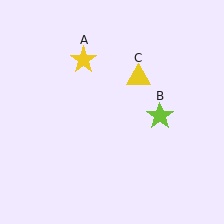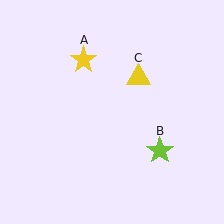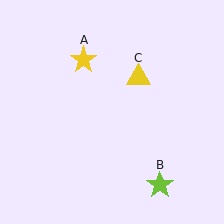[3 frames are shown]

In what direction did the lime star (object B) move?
The lime star (object B) moved down.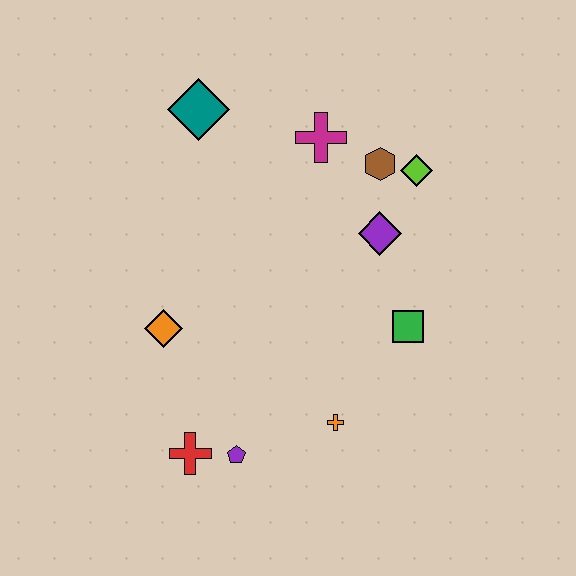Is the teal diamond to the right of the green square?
No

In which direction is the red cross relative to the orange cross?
The red cross is to the left of the orange cross.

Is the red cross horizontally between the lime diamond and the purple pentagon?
No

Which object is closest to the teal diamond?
The magenta cross is closest to the teal diamond.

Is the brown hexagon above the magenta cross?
No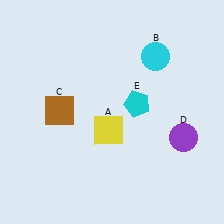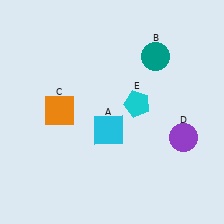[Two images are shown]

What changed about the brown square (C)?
In Image 1, C is brown. In Image 2, it changed to orange.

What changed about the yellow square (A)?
In Image 1, A is yellow. In Image 2, it changed to cyan.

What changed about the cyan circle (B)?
In Image 1, B is cyan. In Image 2, it changed to teal.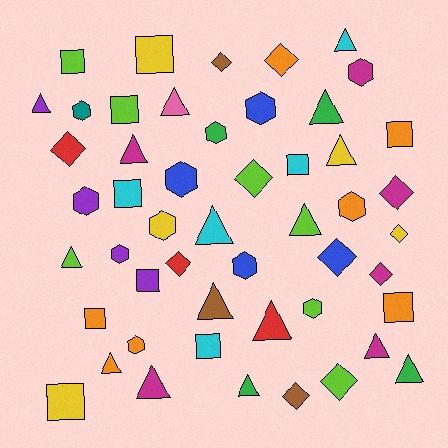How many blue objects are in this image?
There are 4 blue objects.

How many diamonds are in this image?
There are 11 diamonds.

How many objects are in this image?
There are 50 objects.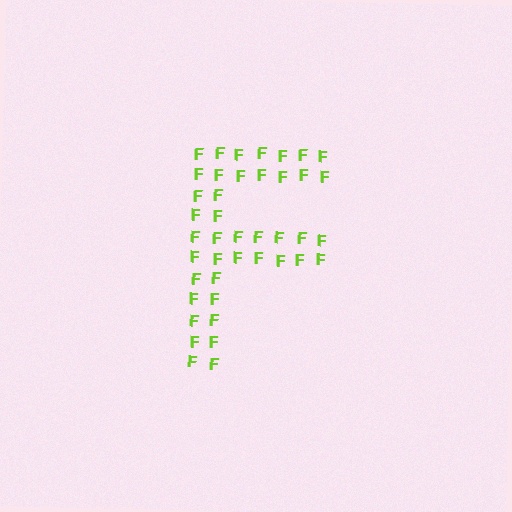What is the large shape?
The large shape is the letter F.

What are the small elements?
The small elements are letter F's.